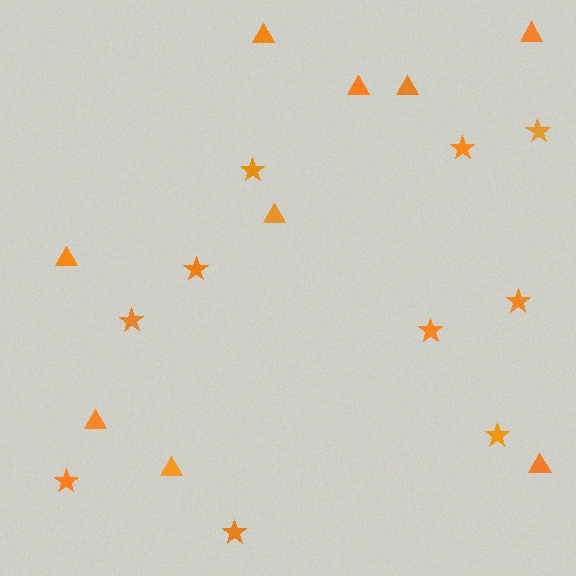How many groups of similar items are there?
There are 2 groups: one group of stars (10) and one group of triangles (9).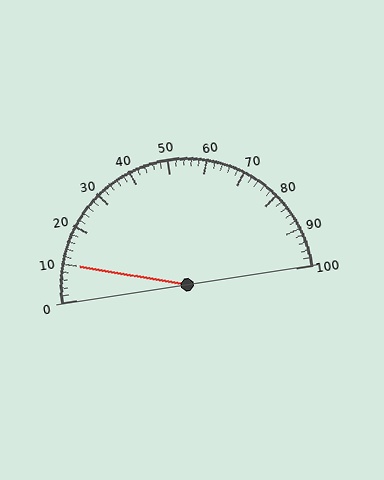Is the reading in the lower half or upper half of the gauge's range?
The reading is in the lower half of the range (0 to 100).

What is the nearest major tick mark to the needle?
The nearest major tick mark is 10.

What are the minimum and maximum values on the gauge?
The gauge ranges from 0 to 100.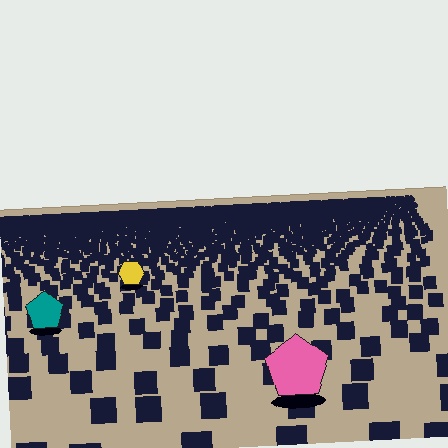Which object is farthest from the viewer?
The yellow hexagon is farthest from the viewer. It appears smaller and the ground texture around it is denser.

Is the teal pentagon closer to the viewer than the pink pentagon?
No. The pink pentagon is closer — you can tell from the texture gradient: the ground texture is coarser near it.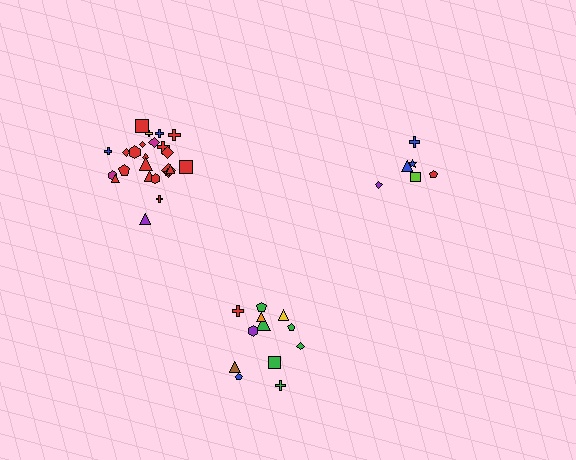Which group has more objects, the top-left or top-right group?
The top-left group.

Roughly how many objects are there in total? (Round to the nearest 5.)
Roughly 45 objects in total.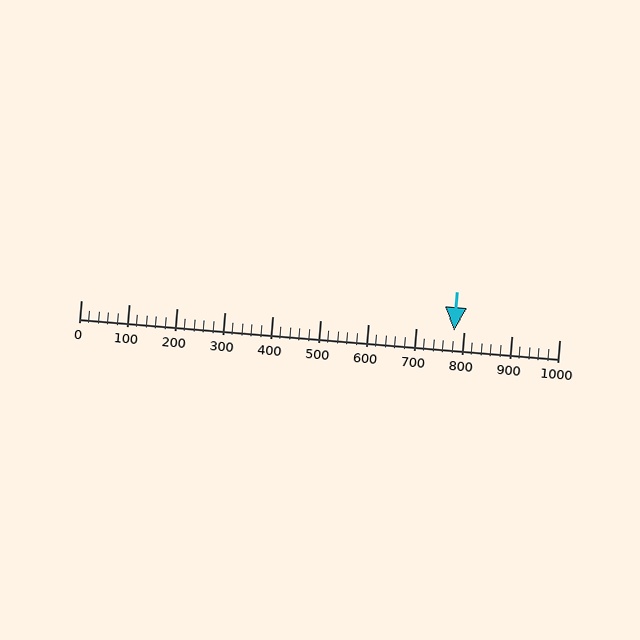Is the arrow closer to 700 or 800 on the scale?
The arrow is closer to 800.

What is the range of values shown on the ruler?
The ruler shows values from 0 to 1000.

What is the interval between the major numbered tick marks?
The major tick marks are spaced 100 units apart.